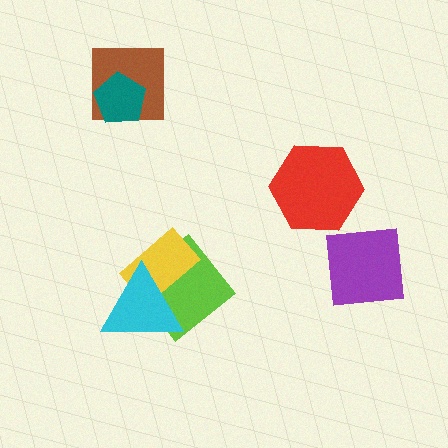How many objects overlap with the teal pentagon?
1 object overlaps with the teal pentagon.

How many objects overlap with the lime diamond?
2 objects overlap with the lime diamond.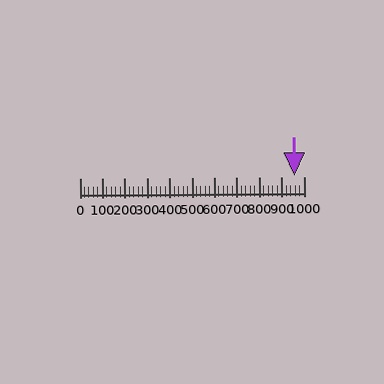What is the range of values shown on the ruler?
The ruler shows values from 0 to 1000.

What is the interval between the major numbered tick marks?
The major tick marks are spaced 100 units apart.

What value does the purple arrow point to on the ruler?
The purple arrow points to approximately 958.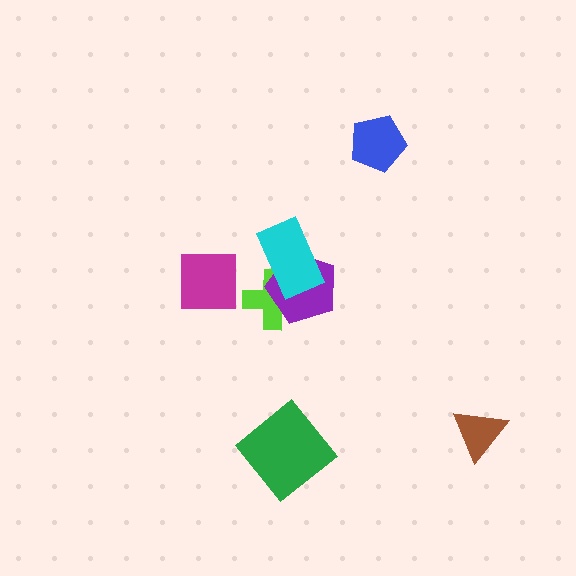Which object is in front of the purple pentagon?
The cyan rectangle is in front of the purple pentagon.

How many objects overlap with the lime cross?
2 objects overlap with the lime cross.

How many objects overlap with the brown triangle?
0 objects overlap with the brown triangle.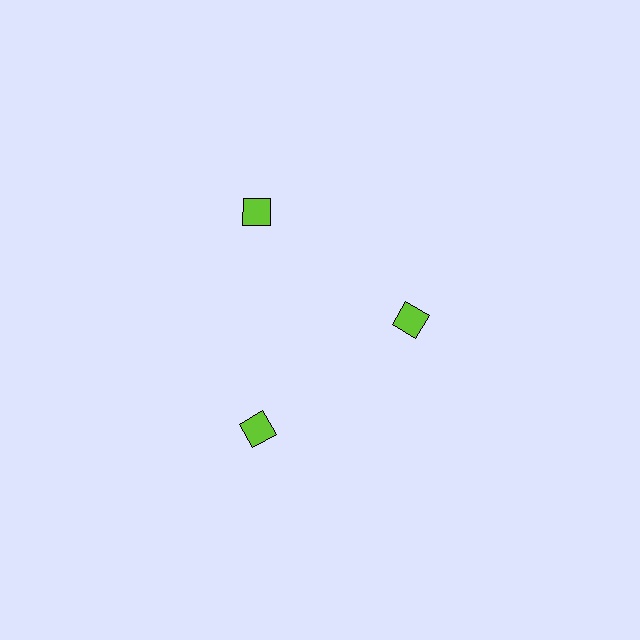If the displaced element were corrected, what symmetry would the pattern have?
It would have 3-fold rotational symmetry — the pattern would map onto itself every 120 degrees.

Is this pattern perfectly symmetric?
No. The 3 lime squares are arranged in a ring, but one element near the 3 o'clock position is pulled inward toward the center, breaking the 3-fold rotational symmetry.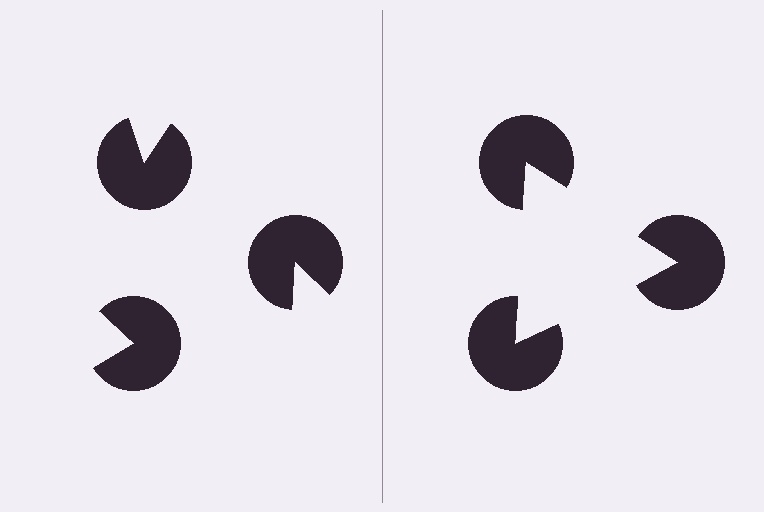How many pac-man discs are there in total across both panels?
6 — 3 on each side.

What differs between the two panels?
The pac-man discs are positioned identically on both sides; only the wedge orientations differ. On the right they align to a triangle; on the left they are misaligned.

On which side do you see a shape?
An illusory triangle appears on the right side. On the left side the wedge cuts are rotated, so no coherent shape forms.